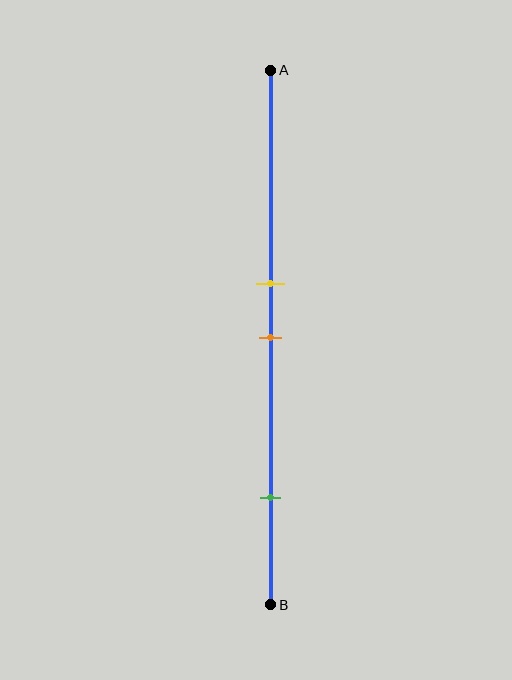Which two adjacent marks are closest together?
The yellow and orange marks are the closest adjacent pair.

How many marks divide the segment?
There are 3 marks dividing the segment.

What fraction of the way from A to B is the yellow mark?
The yellow mark is approximately 40% (0.4) of the way from A to B.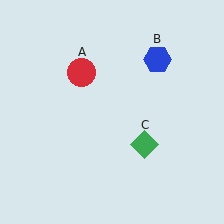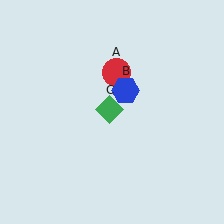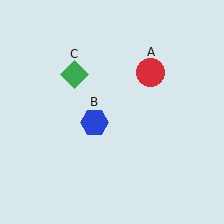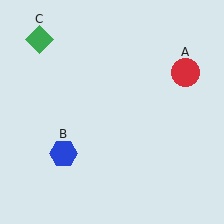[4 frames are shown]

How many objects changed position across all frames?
3 objects changed position: red circle (object A), blue hexagon (object B), green diamond (object C).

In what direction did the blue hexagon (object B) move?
The blue hexagon (object B) moved down and to the left.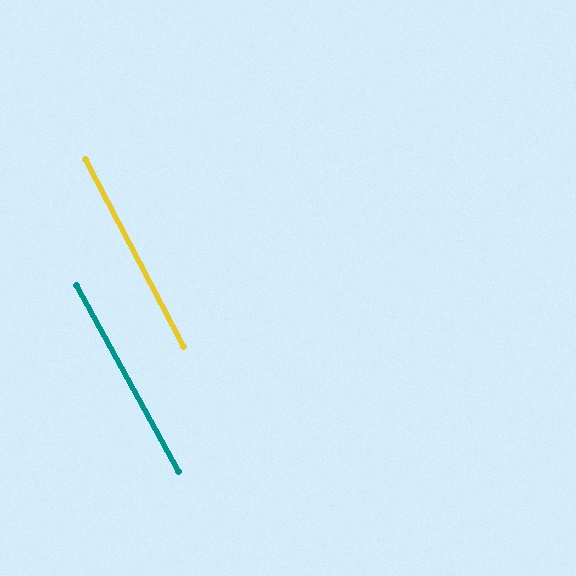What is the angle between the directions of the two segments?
Approximately 1 degree.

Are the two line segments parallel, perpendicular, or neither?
Parallel — their directions differ by only 1.1°.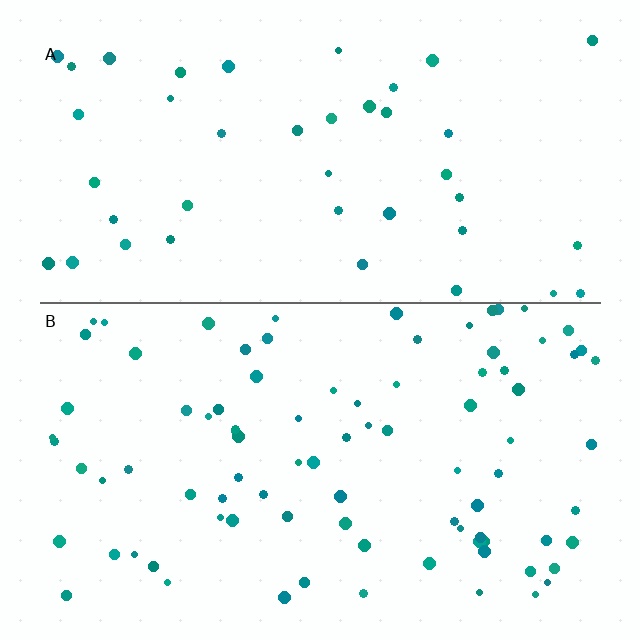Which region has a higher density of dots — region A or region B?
B (the bottom).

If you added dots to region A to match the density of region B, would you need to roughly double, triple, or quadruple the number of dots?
Approximately double.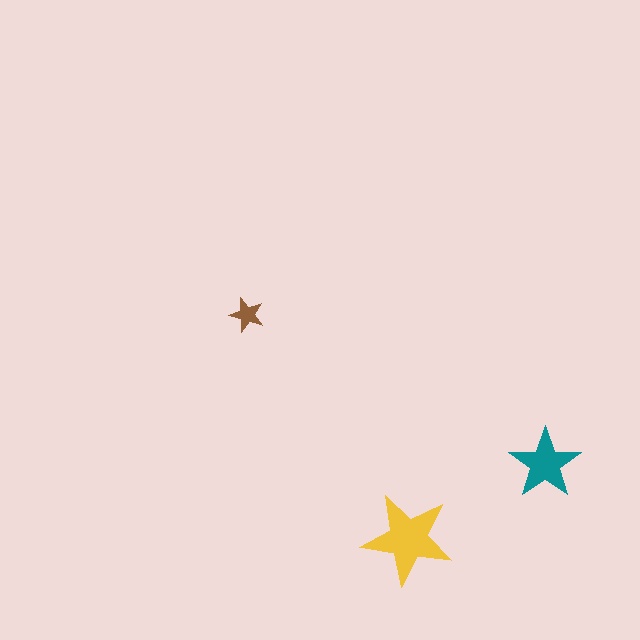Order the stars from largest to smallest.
the yellow one, the teal one, the brown one.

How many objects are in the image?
There are 3 objects in the image.